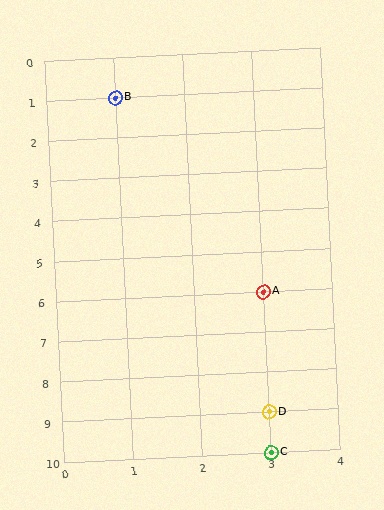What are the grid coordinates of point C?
Point C is at grid coordinates (3, 10).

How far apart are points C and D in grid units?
Points C and D are 1 row apart.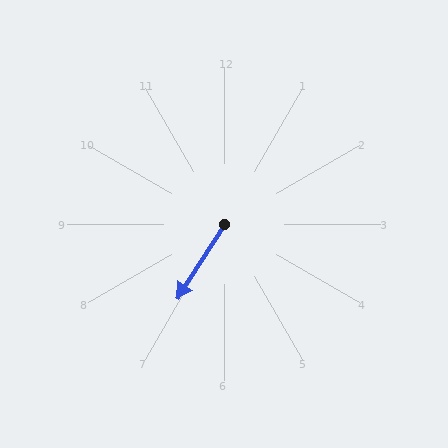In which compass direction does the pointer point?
Southwest.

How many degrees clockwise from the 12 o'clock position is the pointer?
Approximately 212 degrees.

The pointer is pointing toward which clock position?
Roughly 7 o'clock.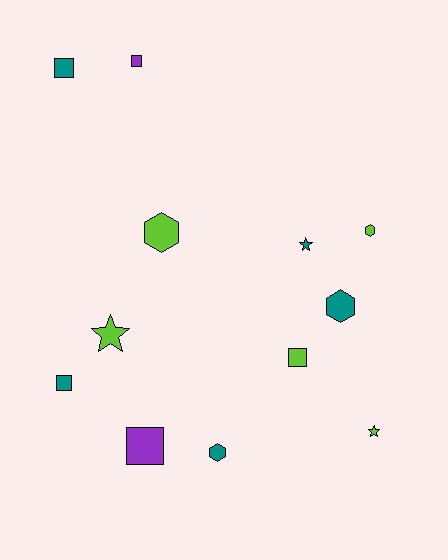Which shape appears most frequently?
Square, with 5 objects.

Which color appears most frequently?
Teal, with 5 objects.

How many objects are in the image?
There are 12 objects.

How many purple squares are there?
There are 2 purple squares.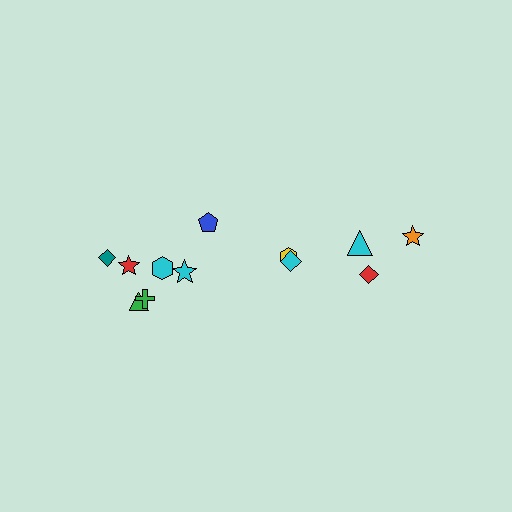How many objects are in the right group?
There are 5 objects.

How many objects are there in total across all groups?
There are 12 objects.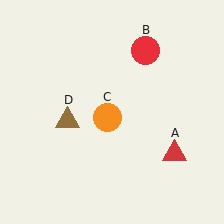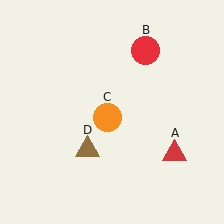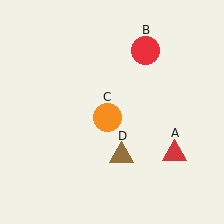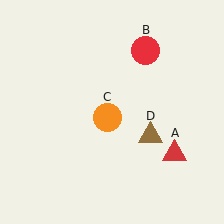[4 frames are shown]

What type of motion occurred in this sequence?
The brown triangle (object D) rotated counterclockwise around the center of the scene.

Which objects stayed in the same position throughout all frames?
Red triangle (object A) and red circle (object B) and orange circle (object C) remained stationary.